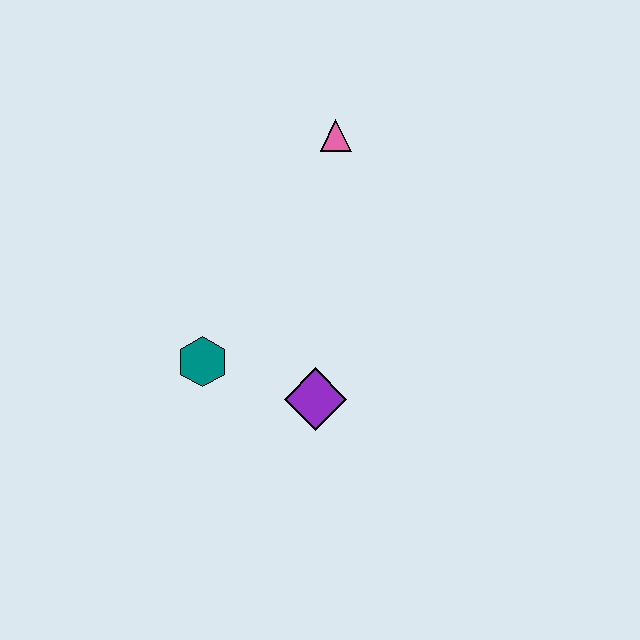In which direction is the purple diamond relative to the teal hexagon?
The purple diamond is to the right of the teal hexagon.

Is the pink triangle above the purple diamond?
Yes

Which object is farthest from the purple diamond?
The pink triangle is farthest from the purple diamond.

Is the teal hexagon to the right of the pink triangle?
No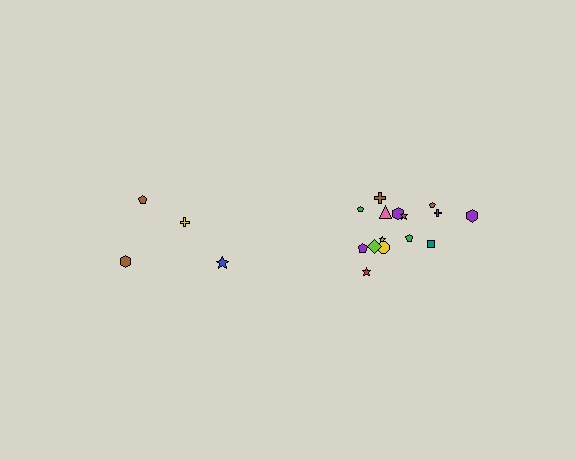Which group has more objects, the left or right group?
The right group.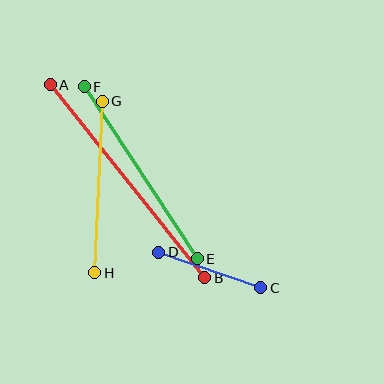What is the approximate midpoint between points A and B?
The midpoint is at approximately (127, 181) pixels.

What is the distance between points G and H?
The distance is approximately 172 pixels.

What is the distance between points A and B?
The distance is approximately 247 pixels.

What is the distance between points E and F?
The distance is approximately 206 pixels.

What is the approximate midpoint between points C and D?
The midpoint is at approximately (210, 270) pixels.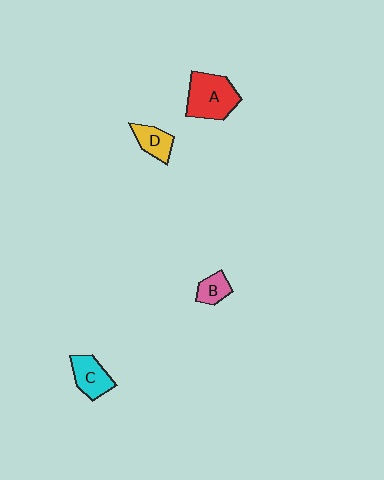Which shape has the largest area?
Shape A (red).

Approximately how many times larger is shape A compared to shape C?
Approximately 1.6 times.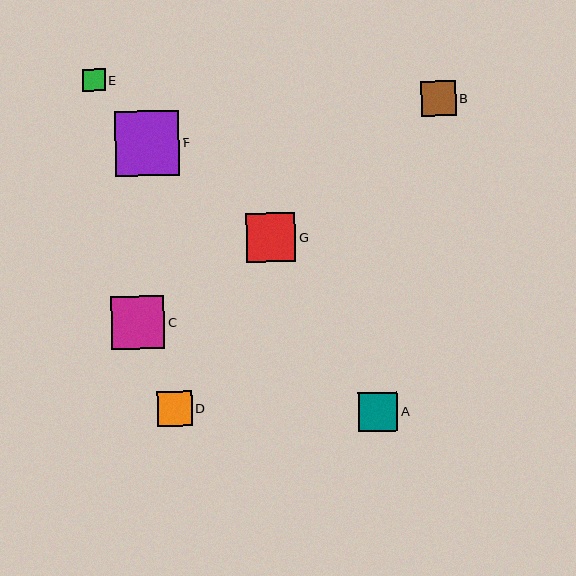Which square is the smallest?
Square E is the smallest with a size of approximately 22 pixels.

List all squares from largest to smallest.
From largest to smallest: F, C, G, A, B, D, E.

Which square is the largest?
Square F is the largest with a size of approximately 65 pixels.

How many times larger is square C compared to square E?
Square C is approximately 2.4 times the size of square E.